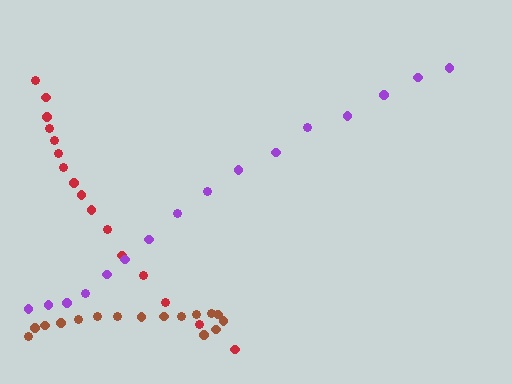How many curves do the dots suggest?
There are 3 distinct paths.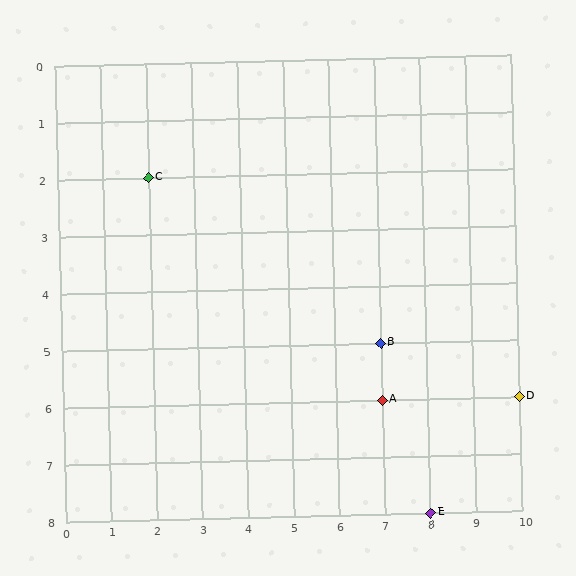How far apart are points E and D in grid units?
Points E and D are 2 columns and 2 rows apart (about 2.8 grid units diagonally).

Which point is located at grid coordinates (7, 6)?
Point A is at (7, 6).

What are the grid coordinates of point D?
Point D is at grid coordinates (10, 6).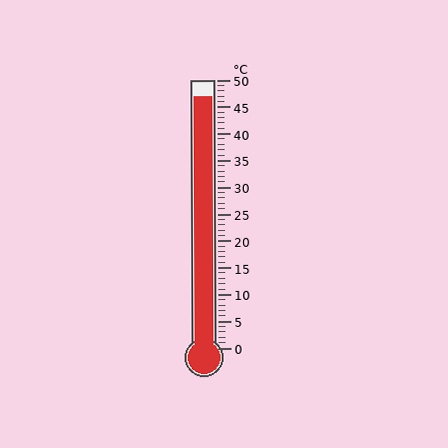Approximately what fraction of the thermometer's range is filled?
The thermometer is filled to approximately 95% of its range.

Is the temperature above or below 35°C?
The temperature is above 35°C.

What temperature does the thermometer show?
The thermometer shows approximately 47°C.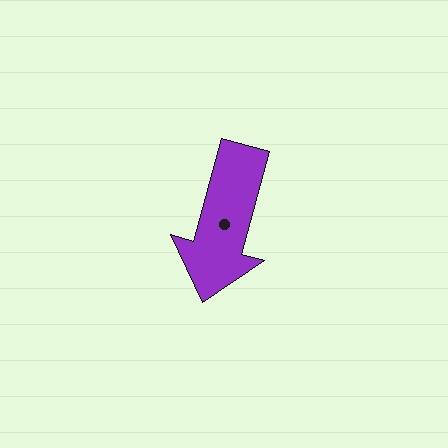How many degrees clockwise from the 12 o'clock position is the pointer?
Approximately 195 degrees.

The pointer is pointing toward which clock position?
Roughly 7 o'clock.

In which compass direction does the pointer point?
South.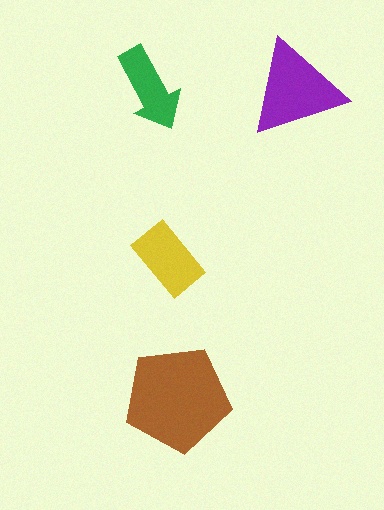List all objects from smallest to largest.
The green arrow, the yellow rectangle, the purple triangle, the brown pentagon.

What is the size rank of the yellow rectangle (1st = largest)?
3rd.